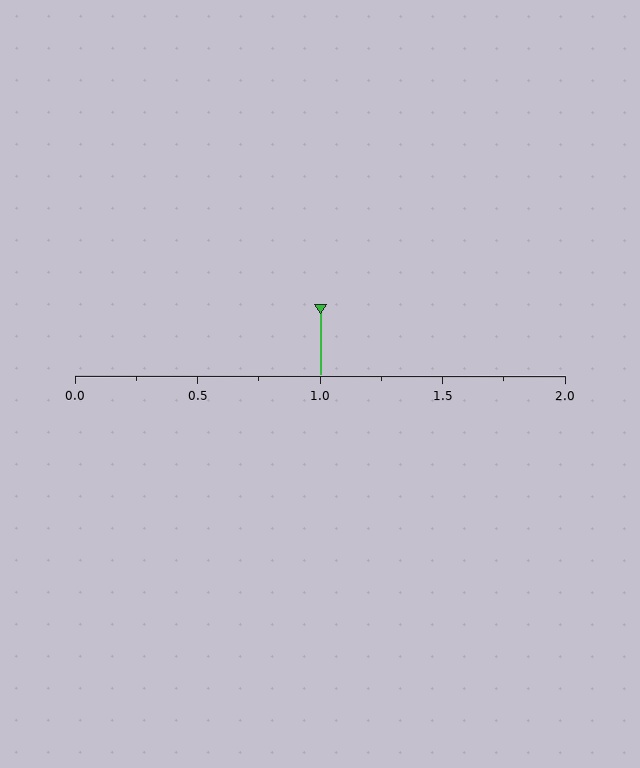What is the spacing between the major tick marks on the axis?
The major ticks are spaced 0.5 apart.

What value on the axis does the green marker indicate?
The marker indicates approximately 1.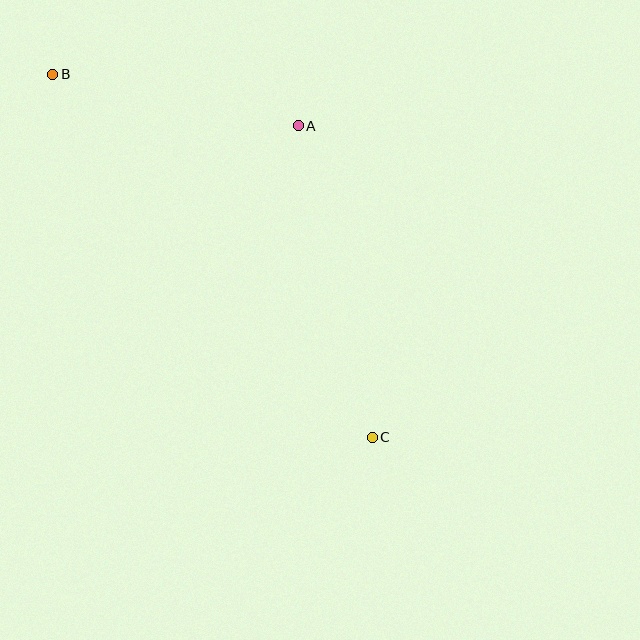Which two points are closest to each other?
Points A and B are closest to each other.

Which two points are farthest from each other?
Points B and C are farthest from each other.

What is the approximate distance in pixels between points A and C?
The distance between A and C is approximately 320 pixels.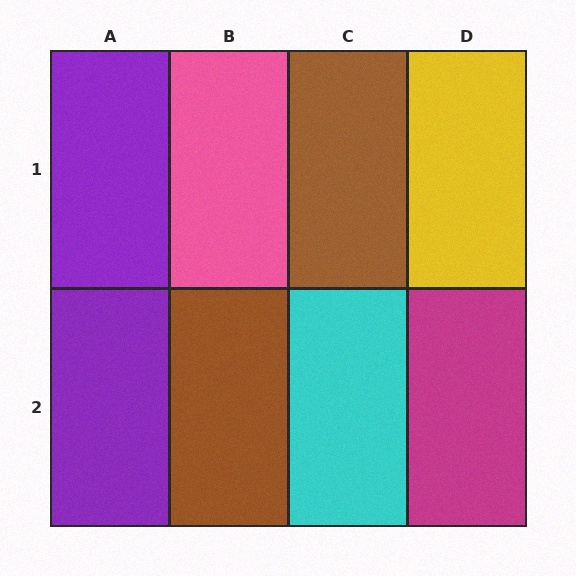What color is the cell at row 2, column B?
Brown.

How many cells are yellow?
1 cell is yellow.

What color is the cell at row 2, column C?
Cyan.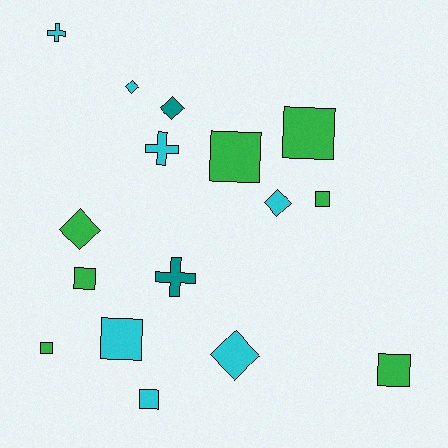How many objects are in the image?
There are 16 objects.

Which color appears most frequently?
Cyan, with 7 objects.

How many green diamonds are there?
There is 1 green diamond.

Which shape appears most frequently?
Square, with 8 objects.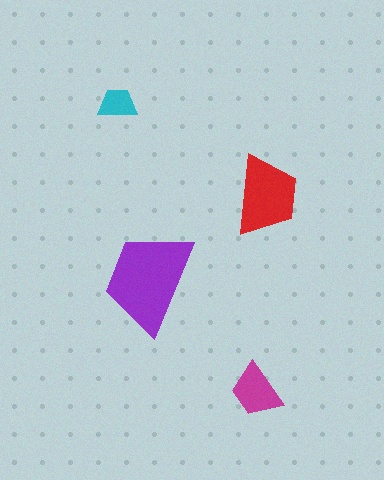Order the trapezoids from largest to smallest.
the purple one, the red one, the magenta one, the cyan one.